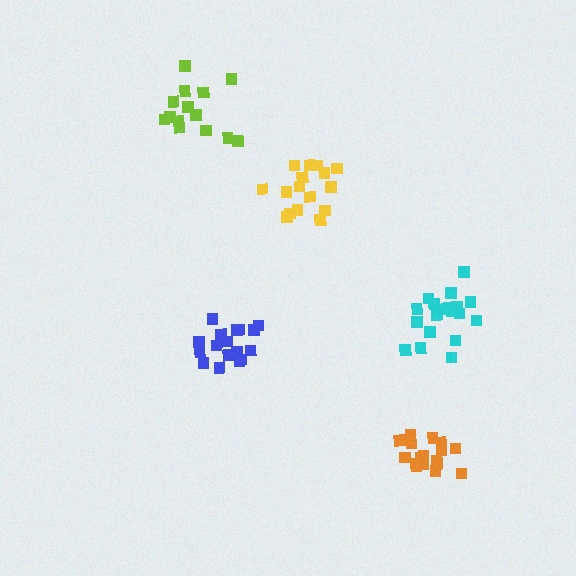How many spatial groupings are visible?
There are 5 spatial groupings.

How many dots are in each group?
Group 1: 16 dots, Group 2: 17 dots, Group 3: 17 dots, Group 4: 19 dots, Group 5: 14 dots (83 total).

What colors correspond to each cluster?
The clusters are colored: yellow, orange, blue, cyan, lime.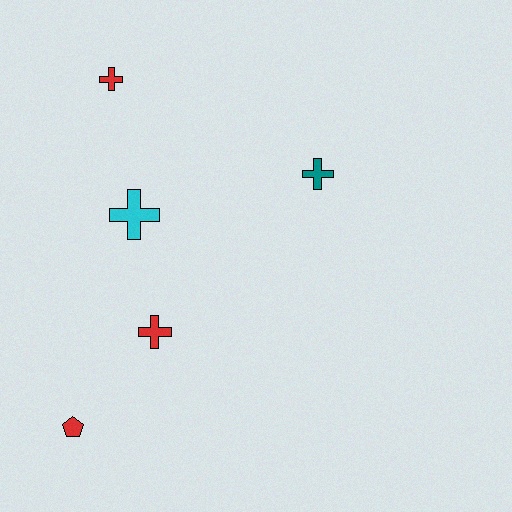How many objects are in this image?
There are 5 objects.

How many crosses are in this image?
There are 4 crosses.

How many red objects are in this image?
There are 3 red objects.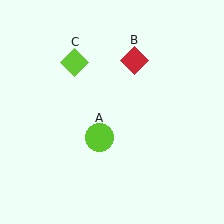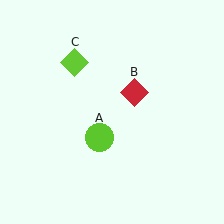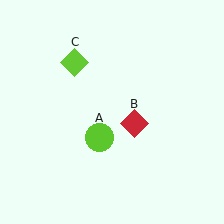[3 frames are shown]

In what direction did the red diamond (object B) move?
The red diamond (object B) moved down.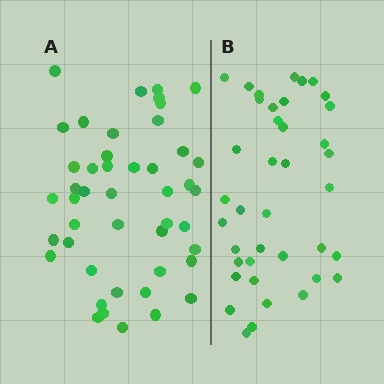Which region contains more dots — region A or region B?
Region A (the left region) has more dots.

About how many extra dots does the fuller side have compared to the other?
Region A has roughly 8 or so more dots than region B.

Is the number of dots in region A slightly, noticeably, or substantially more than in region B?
Region A has only slightly more — the two regions are fairly close. The ratio is roughly 1.2 to 1.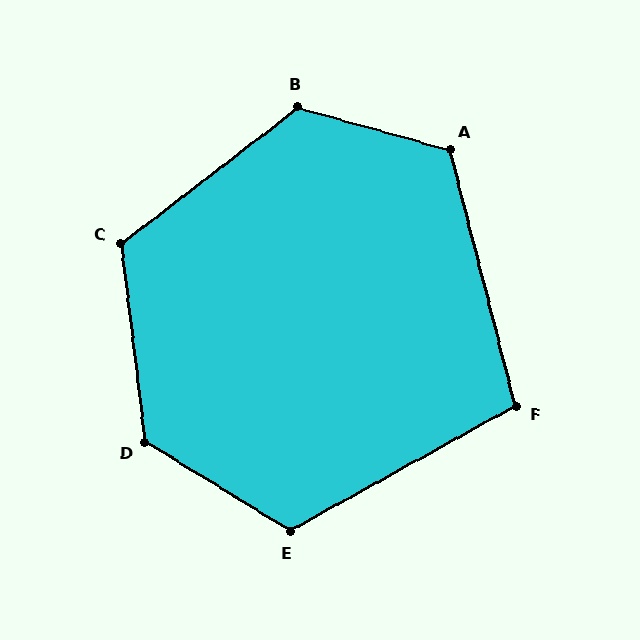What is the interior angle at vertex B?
Approximately 127 degrees (obtuse).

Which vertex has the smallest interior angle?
F, at approximately 105 degrees.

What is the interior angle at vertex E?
Approximately 119 degrees (obtuse).